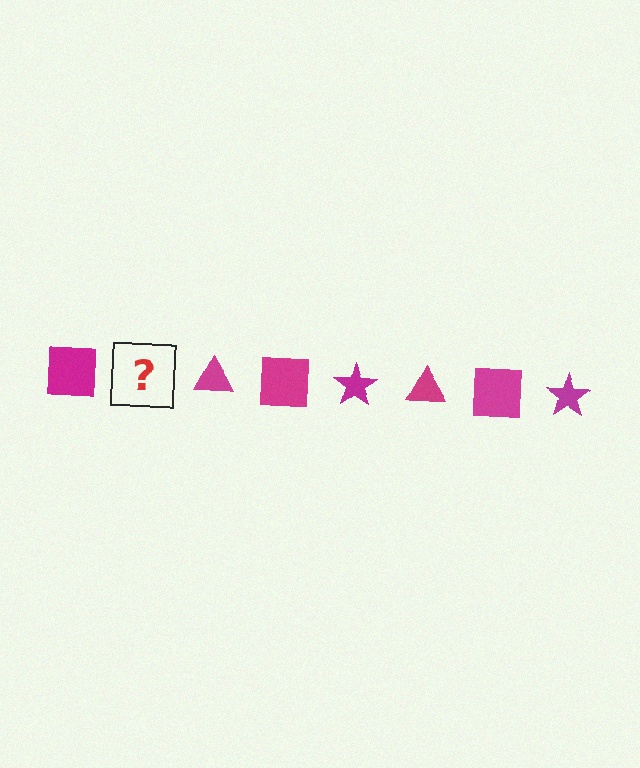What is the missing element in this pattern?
The missing element is a magenta star.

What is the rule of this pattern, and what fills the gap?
The rule is that the pattern cycles through square, star, triangle shapes in magenta. The gap should be filled with a magenta star.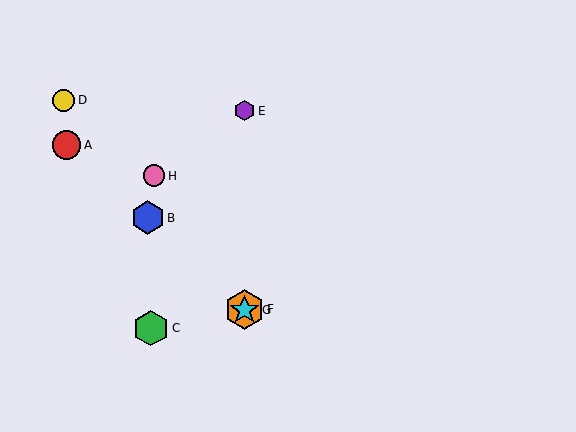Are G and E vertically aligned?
Yes, both are at x≈244.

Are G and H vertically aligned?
No, G is at x≈244 and H is at x≈154.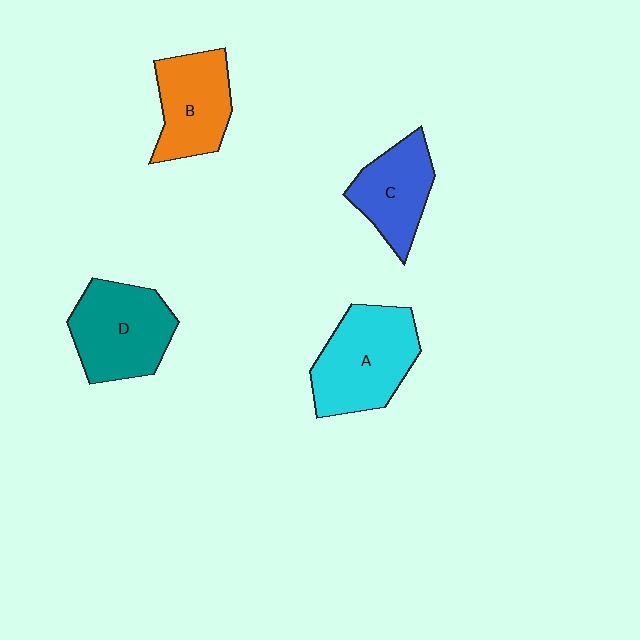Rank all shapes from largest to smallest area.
From largest to smallest: A (cyan), D (teal), B (orange), C (blue).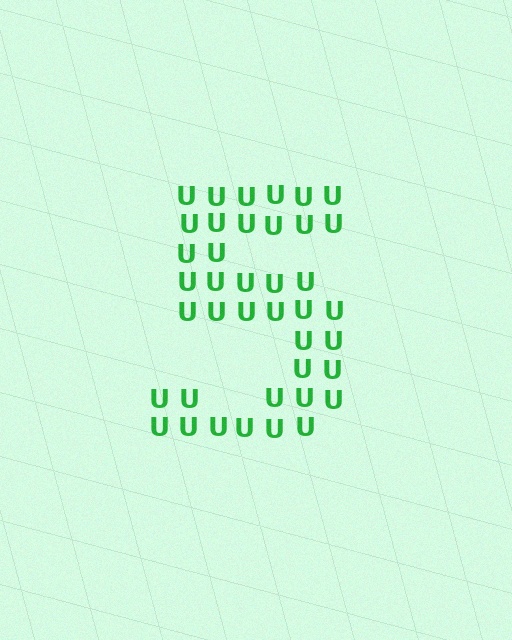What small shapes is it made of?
It is made of small letter U's.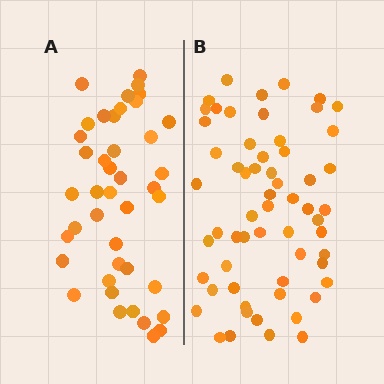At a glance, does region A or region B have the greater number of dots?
Region B (the right region) has more dots.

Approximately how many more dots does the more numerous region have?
Region B has approximately 20 more dots than region A.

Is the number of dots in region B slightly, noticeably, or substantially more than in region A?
Region B has noticeably more, but not dramatically so. The ratio is roughly 1.4 to 1.